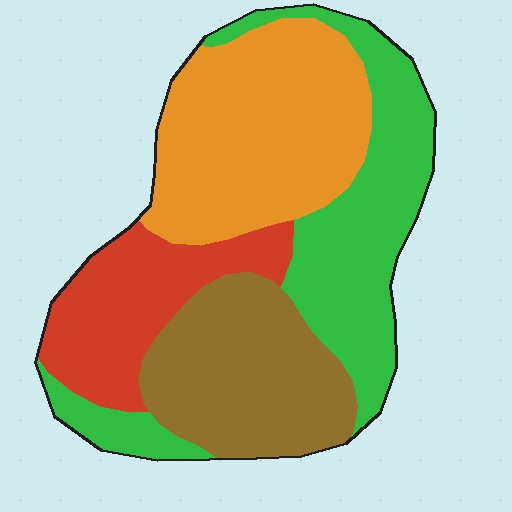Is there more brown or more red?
Brown.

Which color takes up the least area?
Red, at roughly 20%.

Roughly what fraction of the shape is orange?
Orange covers around 30% of the shape.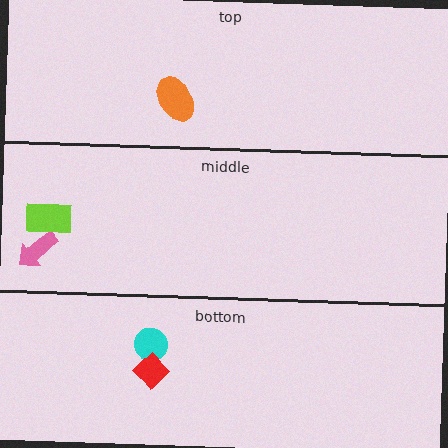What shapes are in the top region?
The orange ellipse.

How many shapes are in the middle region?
2.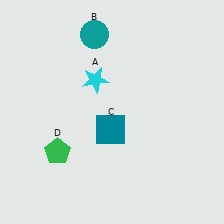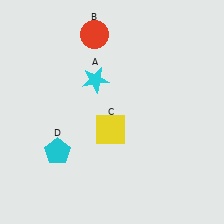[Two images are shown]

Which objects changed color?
B changed from teal to red. C changed from teal to yellow. D changed from green to cyan.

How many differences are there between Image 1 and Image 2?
There are 3 differences between the two images.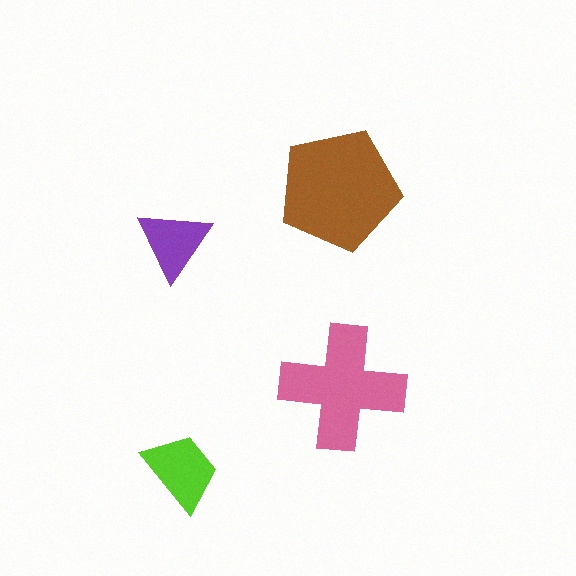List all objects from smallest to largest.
The purple triangle, the lime trapezoid, the pink cross, the brown pentagon.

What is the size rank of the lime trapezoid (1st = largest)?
3rd.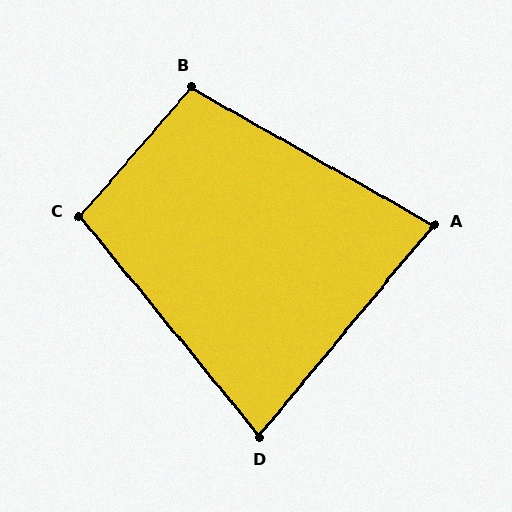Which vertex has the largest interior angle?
B, at approximately 101 degrees.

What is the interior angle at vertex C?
Approximately 100 degrees (obtuse).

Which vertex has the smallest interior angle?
D, at approximately 79 degrees.